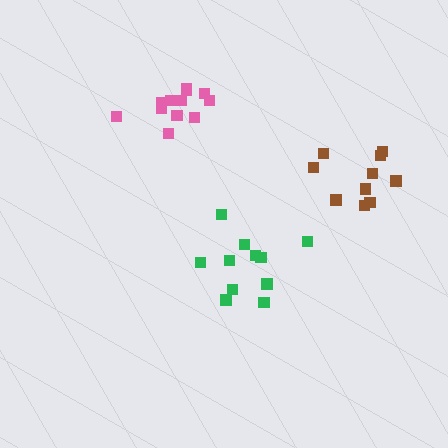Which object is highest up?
The pink cluster is topmost.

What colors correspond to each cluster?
The clusters are colored: pink, green, brown.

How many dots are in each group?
Group 1: 12 dots, Group 2: 11 dots, Group 3: 10 dots (33 total).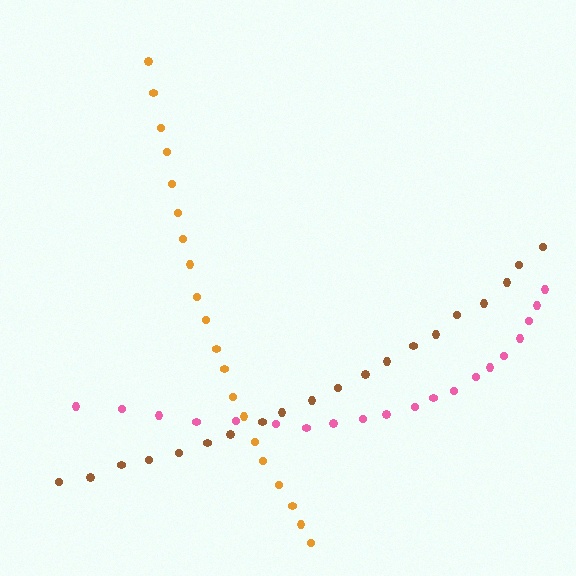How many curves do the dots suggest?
There are 3 distinct paths.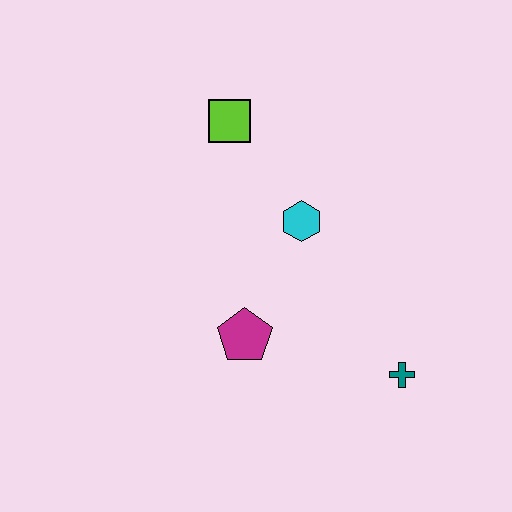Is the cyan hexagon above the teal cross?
Yes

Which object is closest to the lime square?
The cyan hexagon is closest to the lime square.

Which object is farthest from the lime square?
The teal cross is farthest from the lime square.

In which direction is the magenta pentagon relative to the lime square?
The magenta pentagon is below the lime square.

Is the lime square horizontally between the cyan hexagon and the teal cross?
No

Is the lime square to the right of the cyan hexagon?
No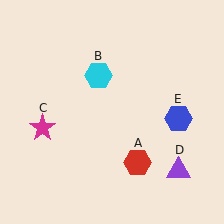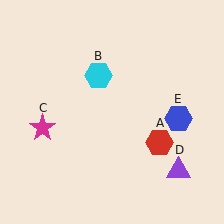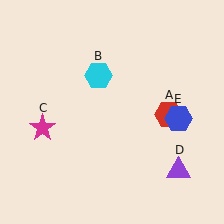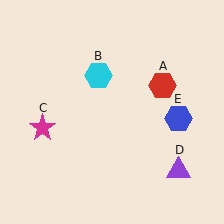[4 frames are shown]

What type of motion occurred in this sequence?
The red hexagon (object A) rotated counterclockwise around the center of the scene.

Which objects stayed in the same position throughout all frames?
Cyan hexagon (object B) and magenta star (object C) and purple triangle (object D) and blue hexagon (object E) remained stationary.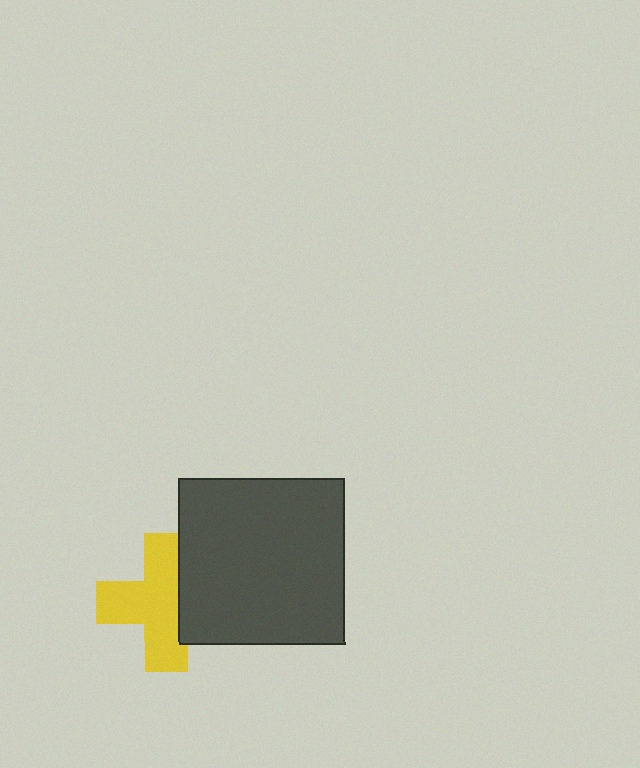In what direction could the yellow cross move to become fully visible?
The yellow cross could move left. That would shift it out from behind the dark gray square entirely.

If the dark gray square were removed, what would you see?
You would see the complete yellow cross.